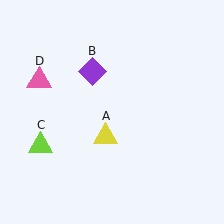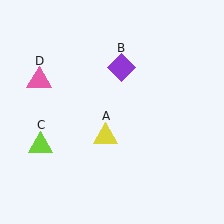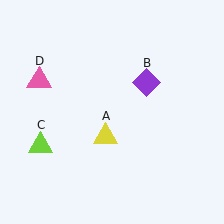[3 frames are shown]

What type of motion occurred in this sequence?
The purple diamond (object B) rotated clockwise around the center of the scene.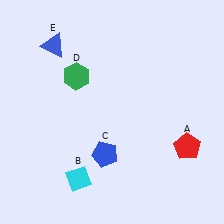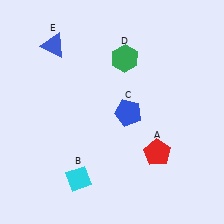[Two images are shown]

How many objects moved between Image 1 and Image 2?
3 objects moved between the two images.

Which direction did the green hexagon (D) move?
The green hexagon (D) moved right.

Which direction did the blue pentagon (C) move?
The blue pentagon (C) moved up.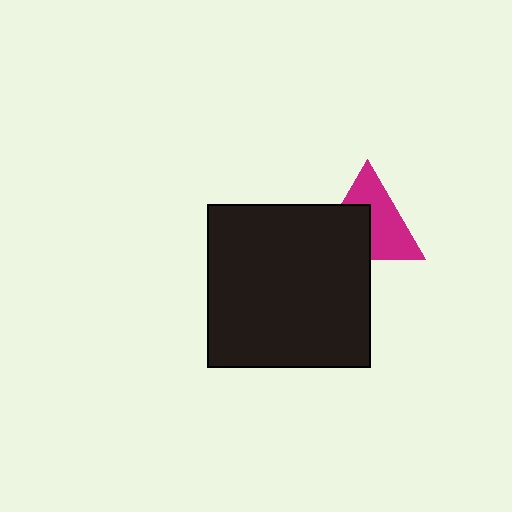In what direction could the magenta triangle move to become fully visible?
The magenta triangle could move toward the upper-right. That would shift it out from behind the black square entirely.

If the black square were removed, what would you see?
You would see the complete magenta triangle.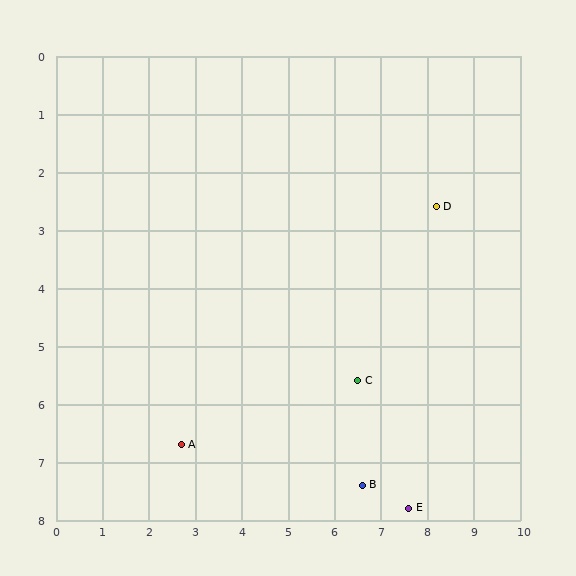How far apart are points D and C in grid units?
Points D and C are about 3.4 grid units apart.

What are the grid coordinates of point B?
Point B is at approximately (6.6, 7.4).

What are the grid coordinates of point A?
Point A is at approximately (2.7, 6.7).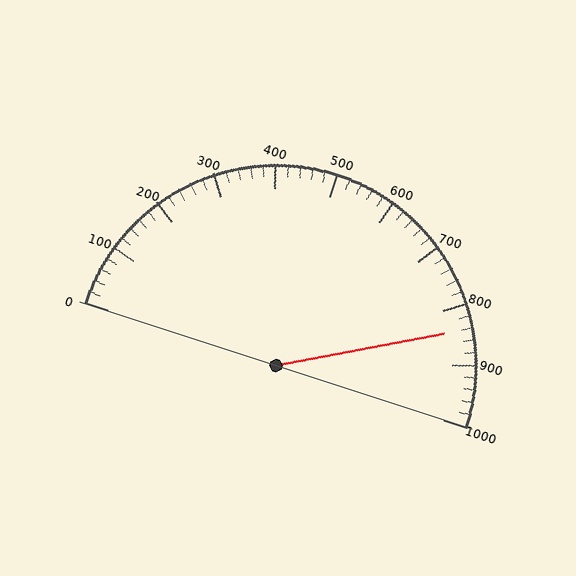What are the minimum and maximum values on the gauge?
The gauge ranges from 0 to 1000.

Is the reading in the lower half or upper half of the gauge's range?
The reading is in the upper half of the range (0 to 1000).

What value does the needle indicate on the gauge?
The needle indicates approximately 840.